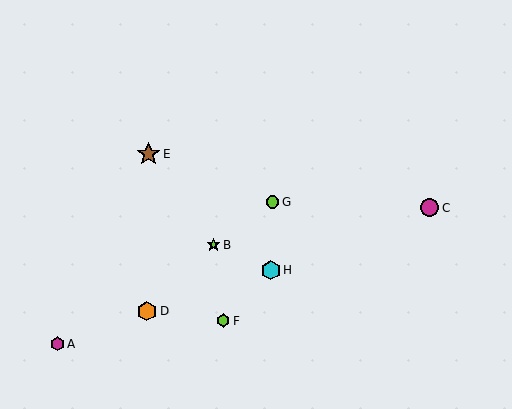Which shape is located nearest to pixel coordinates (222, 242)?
The lime star (labeled B) at (213, 245) is nearest to that location.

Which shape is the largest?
The brown star (labeled E) is the largest.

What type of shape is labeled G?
Shape G is a lime circle.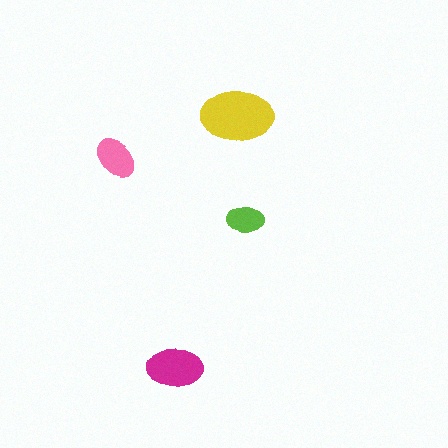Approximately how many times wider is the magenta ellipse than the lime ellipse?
About 1.5 times wider.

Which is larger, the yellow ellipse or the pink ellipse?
The yellow one.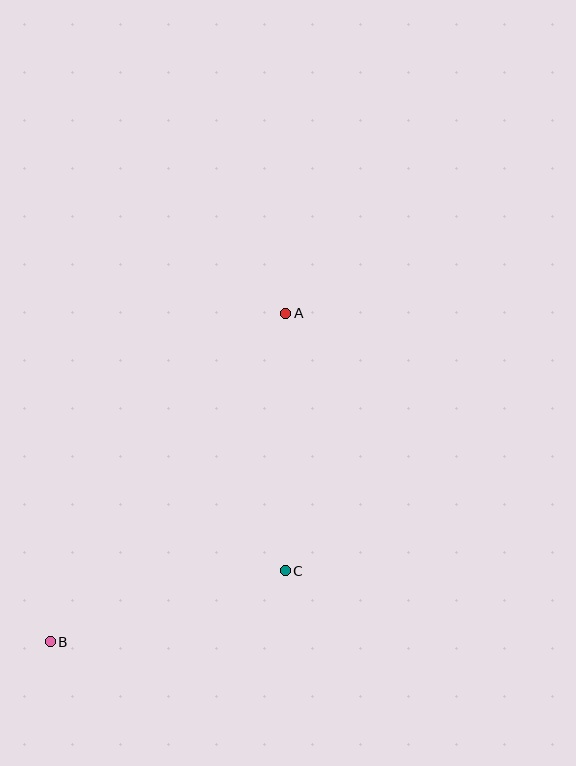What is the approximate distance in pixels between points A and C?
The distance between A and C is approximately 258 pixels.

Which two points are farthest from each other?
Points A and B are farthest from each other.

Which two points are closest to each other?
Points B and C are closest to each other.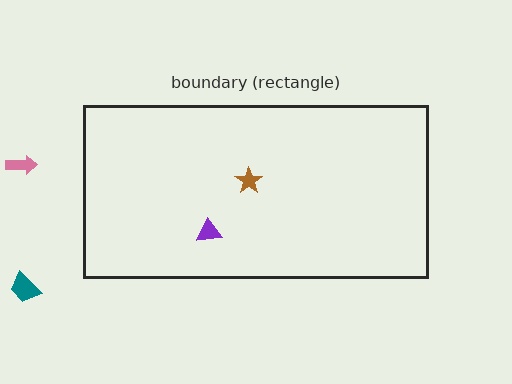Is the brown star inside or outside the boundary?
Inside.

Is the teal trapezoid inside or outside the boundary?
Outside.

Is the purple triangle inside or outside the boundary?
Inside.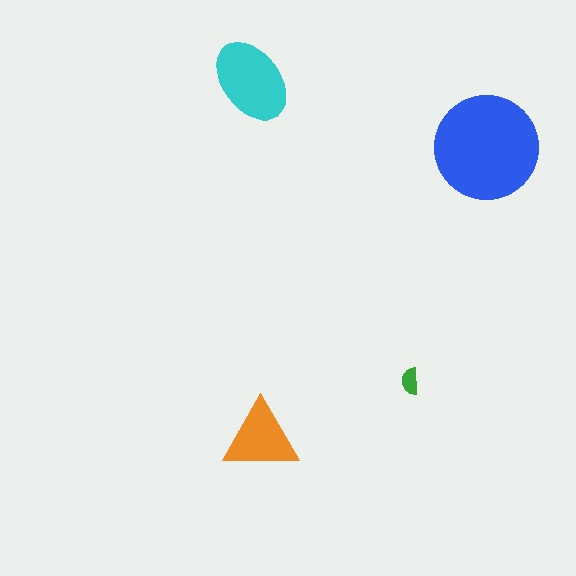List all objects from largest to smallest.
The blue circle, the cyan ellipse, the orange triangle, the green semicircle.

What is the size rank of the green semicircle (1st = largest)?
4th.